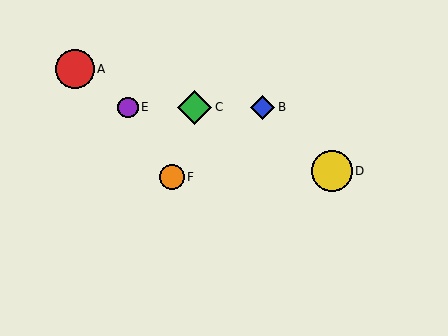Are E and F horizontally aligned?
No, E is at y≈108 and F is at y≈177.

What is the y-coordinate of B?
Object B is at y≈108.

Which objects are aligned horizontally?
Objects B, C, E are aligned horizontally.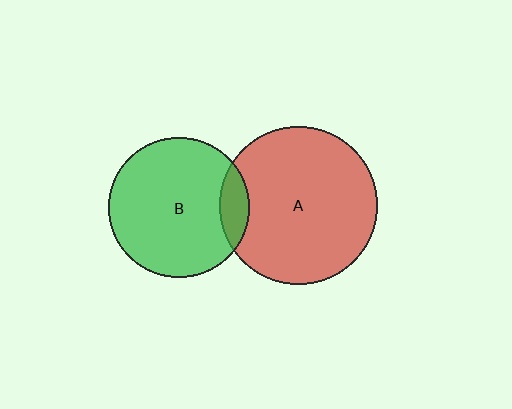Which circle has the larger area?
Circle A (red).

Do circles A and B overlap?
Yes.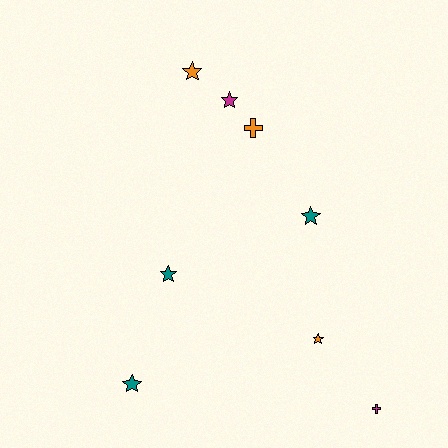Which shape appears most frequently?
Star, with 6 objects.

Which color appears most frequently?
Orange, with 3 objects.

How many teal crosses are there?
There are no teal crosses.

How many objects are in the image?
There are 8 objects.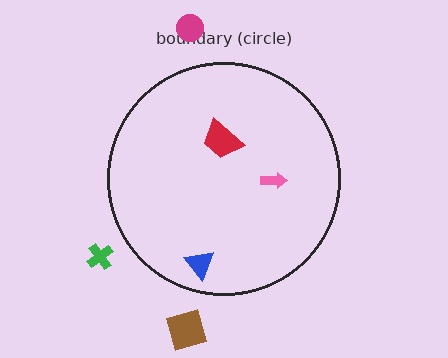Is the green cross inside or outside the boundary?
Outside.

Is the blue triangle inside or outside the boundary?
Inside.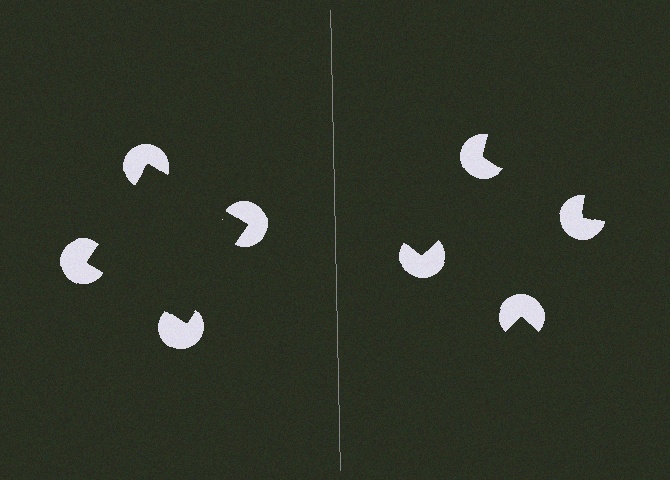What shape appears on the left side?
An illusory square.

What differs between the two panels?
The pac-man discs are positioned identically on both sides; only the wedge orientations differ. On the left they align to a square; on the right they are misaligned.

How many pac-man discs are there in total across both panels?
8 — 4 on each side.